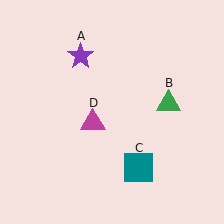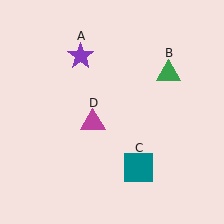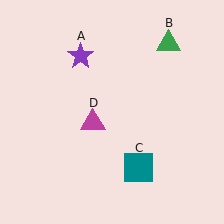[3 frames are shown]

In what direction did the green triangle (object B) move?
The green triangle (object B) moved up.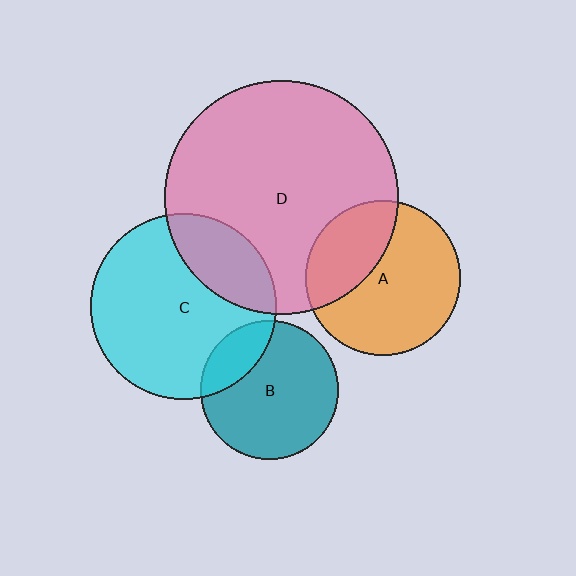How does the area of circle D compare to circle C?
Approximately 1.6 times.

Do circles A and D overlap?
Yes.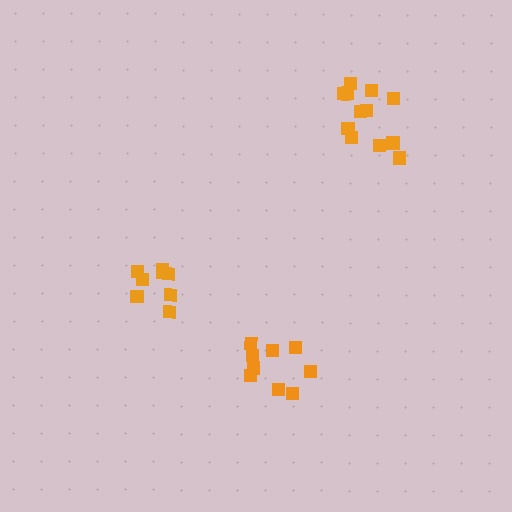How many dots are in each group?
Group 1: 9 dots, Group 2: 8 dots, Group 3: 12 dots (29 total).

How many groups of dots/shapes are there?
There are 3 groups.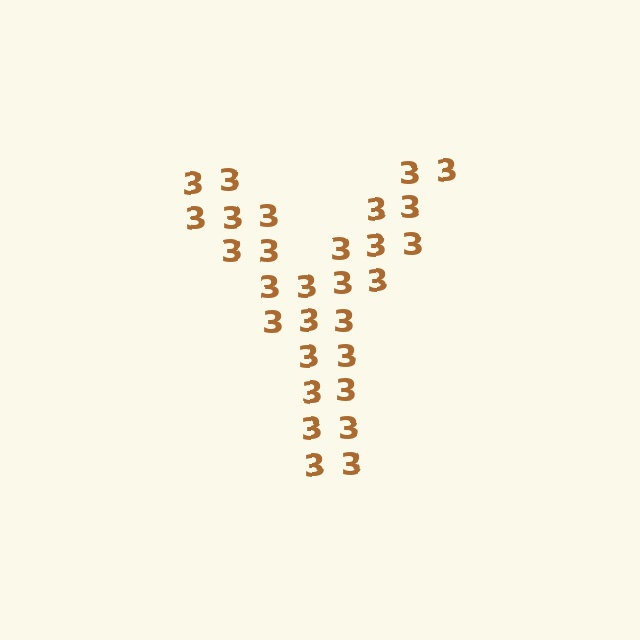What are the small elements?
The small elements are digit 3's.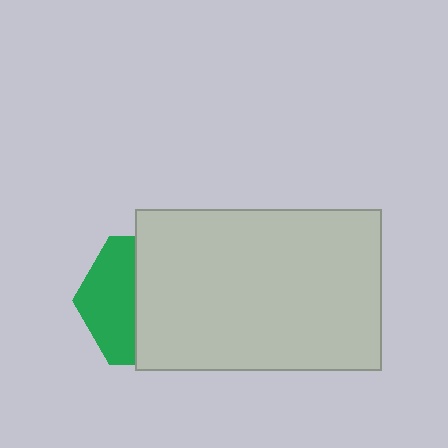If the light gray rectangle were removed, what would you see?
You would see the complete green hexagon.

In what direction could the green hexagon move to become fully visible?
The green hexagon could move left. That would shift it out from behind the light gray rectangle entirely.